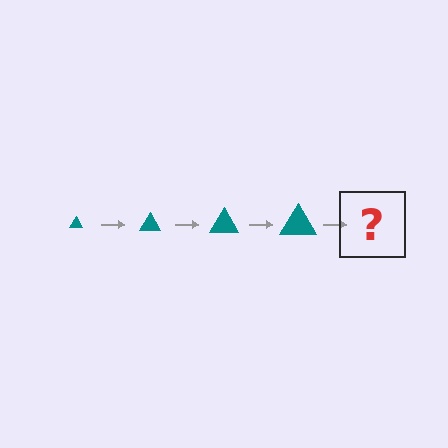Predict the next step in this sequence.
The next step is a teal triangle, larger than the previous one.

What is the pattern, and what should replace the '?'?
The pattern is that the triangle gets progressively larger each step. The '?' should be a teal triangle, larger than the previous one.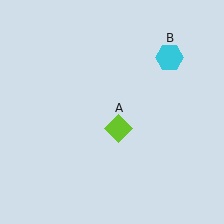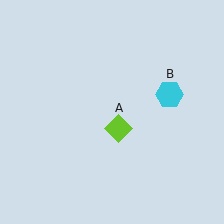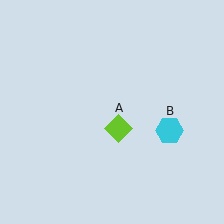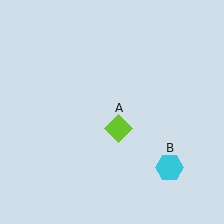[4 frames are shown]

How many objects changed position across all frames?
1 object changed position: cyan hexagon (object B).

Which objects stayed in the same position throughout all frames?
Lime diamond (object A) remained stationary.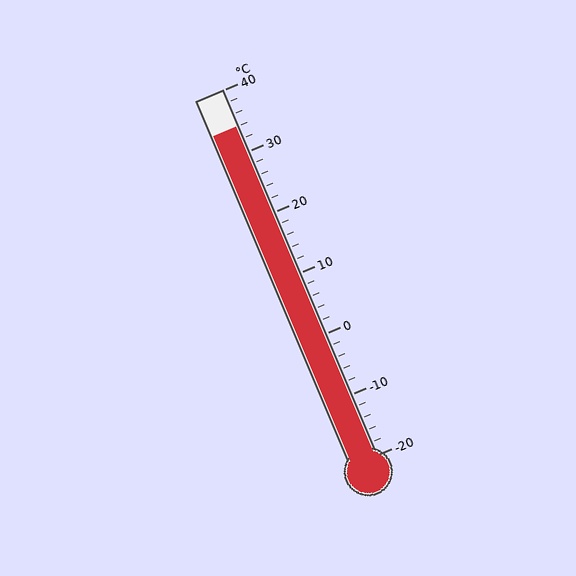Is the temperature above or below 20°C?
The temperature is above 20°C.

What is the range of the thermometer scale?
The thermometer scale ranges from -20°C to 40°C.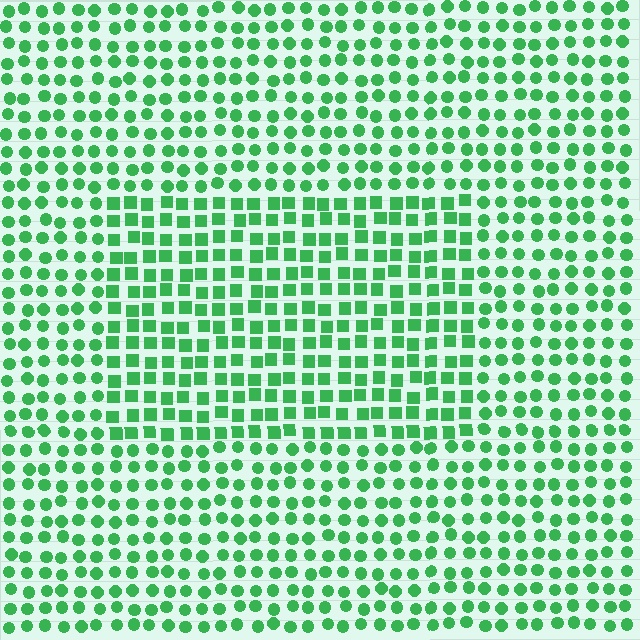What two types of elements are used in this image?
The image uses squares inside the rectangle region and circles outside it.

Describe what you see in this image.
The image is filled with small green elements arranged in a uniform grid. A rectangle-shaped region contains squares, while the surrounding area contains circles. The boundary is defined purely by the change in element shape.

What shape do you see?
I see a rectangle.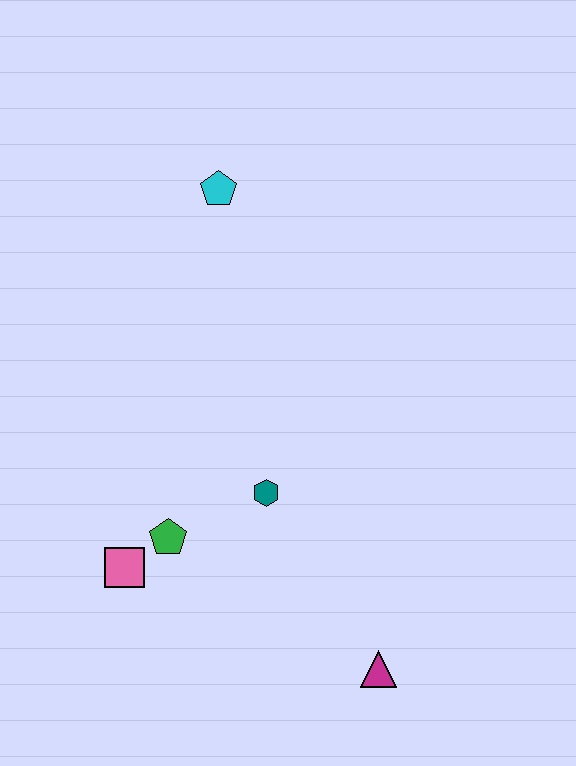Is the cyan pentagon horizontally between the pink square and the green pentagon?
No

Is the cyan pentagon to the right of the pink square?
Yes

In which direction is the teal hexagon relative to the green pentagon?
The teal hexagon is to the right of the green pentagon.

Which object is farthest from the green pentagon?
The cyan pentagon is farthest from the green pentagon.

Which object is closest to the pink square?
The green pentagon is closest to the pink square.